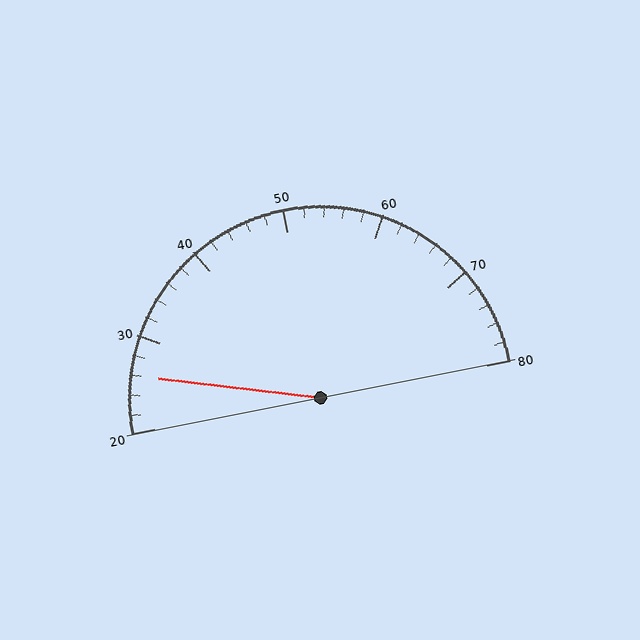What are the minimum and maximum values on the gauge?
The gauge ranges from 20 to 80.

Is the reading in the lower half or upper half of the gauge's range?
The reading is in the lower half of the range (20 to 80).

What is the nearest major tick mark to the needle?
The nearest major tick mark is 30.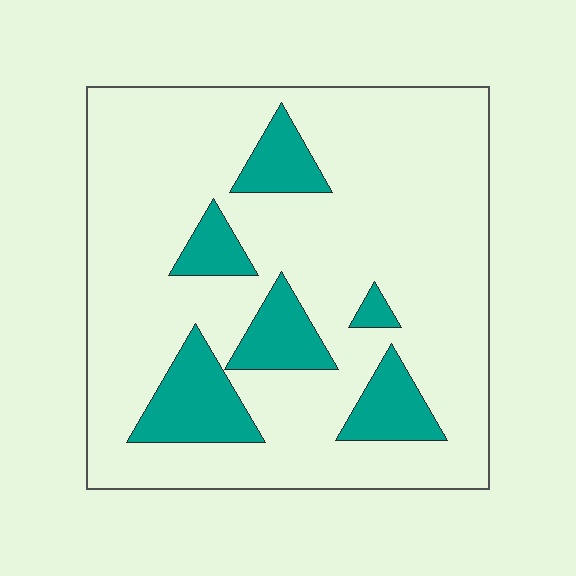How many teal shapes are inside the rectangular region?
6.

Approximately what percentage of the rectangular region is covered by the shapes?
Approximately 20%.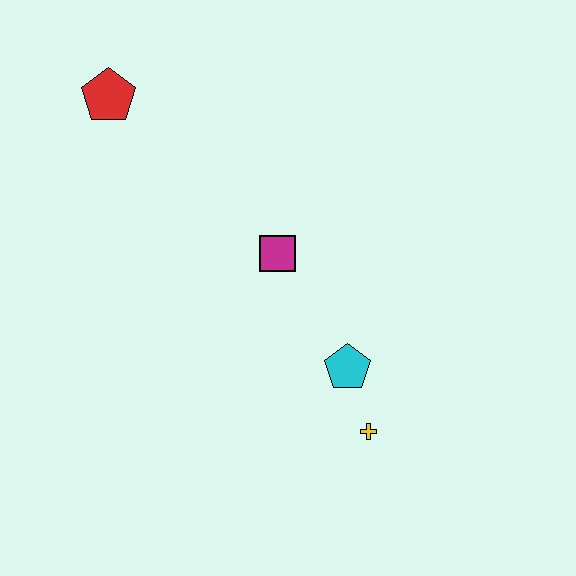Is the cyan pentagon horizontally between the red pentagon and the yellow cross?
Yes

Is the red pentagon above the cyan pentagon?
Yes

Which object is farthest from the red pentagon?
The yellow cross is farthest from the red pentagon.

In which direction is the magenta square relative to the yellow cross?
The magenta square is above the yellow cross.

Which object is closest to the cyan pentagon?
The yellow cross is closest to the cyan pentagon.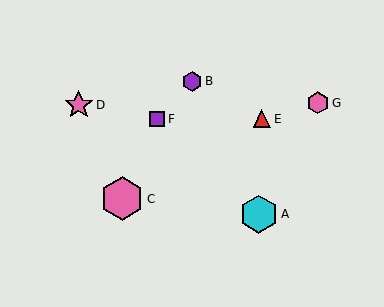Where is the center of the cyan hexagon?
The center of the cyan hexagon is at (259, 214).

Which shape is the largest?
The pink hexagon (labeled C) is the largest.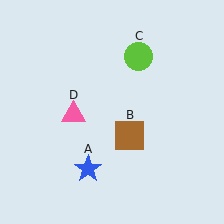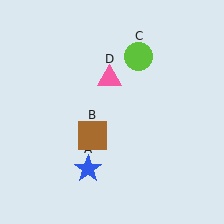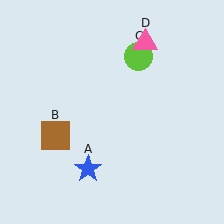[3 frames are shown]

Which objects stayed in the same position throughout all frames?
Blue star (object A) and lime circle (object C) remained stationary.